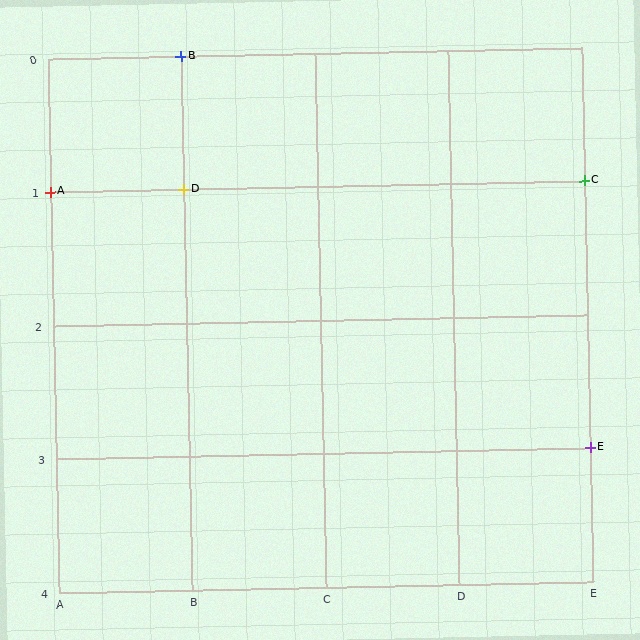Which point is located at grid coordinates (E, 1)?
Point C is at (E, 1).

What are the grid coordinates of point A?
Point A is at grid coordinates (A, 1).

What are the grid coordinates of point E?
Point E is at grid coordinates (E, 3).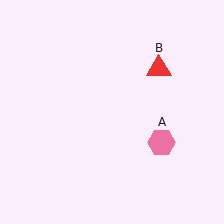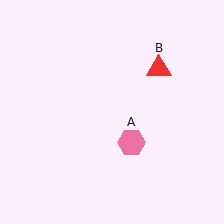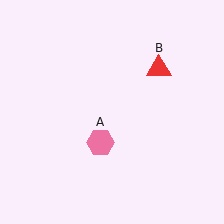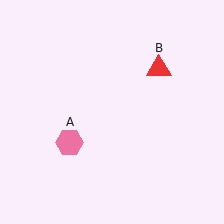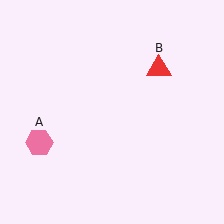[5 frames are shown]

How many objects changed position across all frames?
1 object changed position: pink hexagon (object A).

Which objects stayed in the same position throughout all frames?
Red triangle (object B) remained stationary.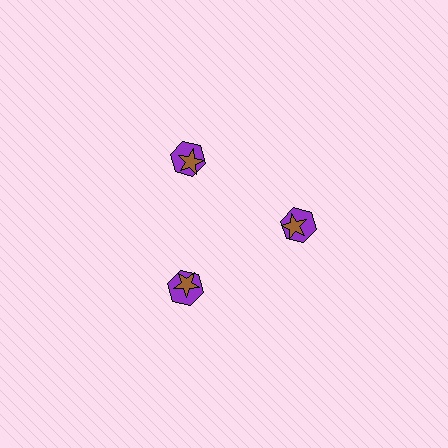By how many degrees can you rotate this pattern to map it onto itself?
The pattern maps onto itself every 120 degrees of rotation.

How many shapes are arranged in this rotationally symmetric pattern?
There are 6 shapes, arranged in 3 groups of 2.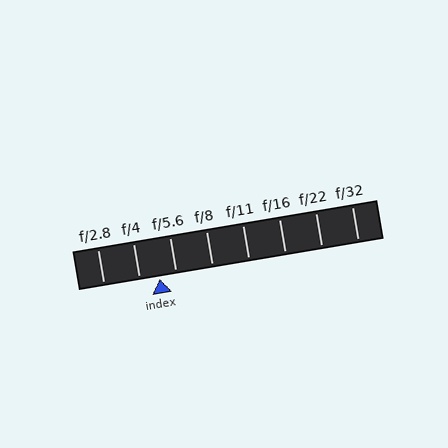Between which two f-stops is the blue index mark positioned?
The index mark is between f/4 and f/5.6.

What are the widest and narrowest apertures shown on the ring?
The widest aperture shown is f/2.8 and the narrowest is f/32.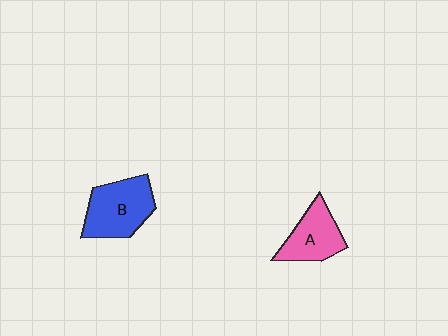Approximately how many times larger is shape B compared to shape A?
Approximately 1.3 times.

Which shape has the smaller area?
Shape A (pink).